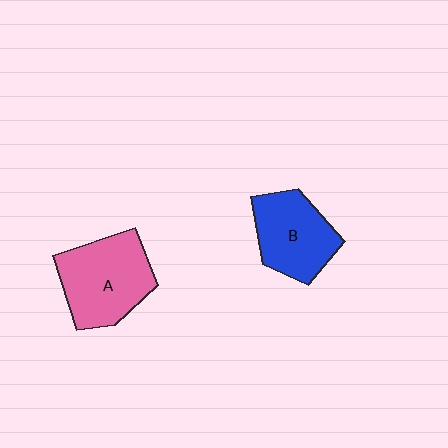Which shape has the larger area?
Shape A (pink).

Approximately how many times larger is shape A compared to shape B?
Approximately 1.2 times.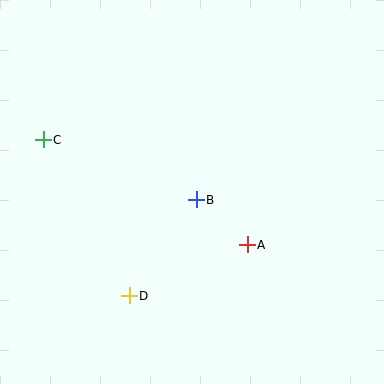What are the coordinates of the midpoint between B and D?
The midpoint between B and D is at (163, 248).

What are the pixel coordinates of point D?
Point D is at (129, 296).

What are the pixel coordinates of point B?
Point B is at (196, 200).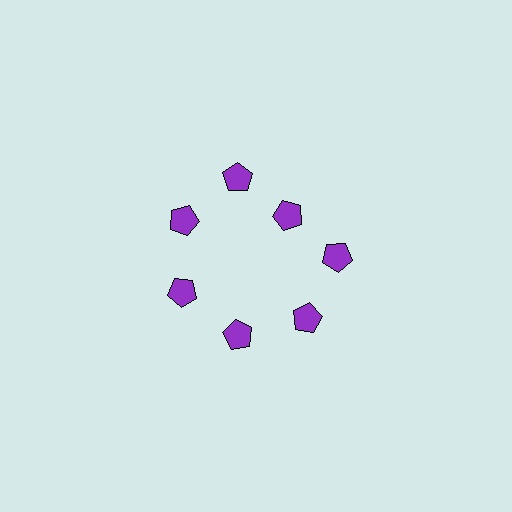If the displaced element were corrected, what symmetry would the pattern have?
It would have 7-fold rotational symmetry — the pattern would map onto itself every 51 degrees.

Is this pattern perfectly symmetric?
No. The 7 purple pentagons are arranged in a ring, but one element near the 1 o'clock position is pulled inward toward the center, breaking the 7-fold rotational symmetry.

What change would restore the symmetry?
The symmetry would be restored by moving it outward, back onto the ring so that all 7 pentagons sit at equal angles and equal distance from the center.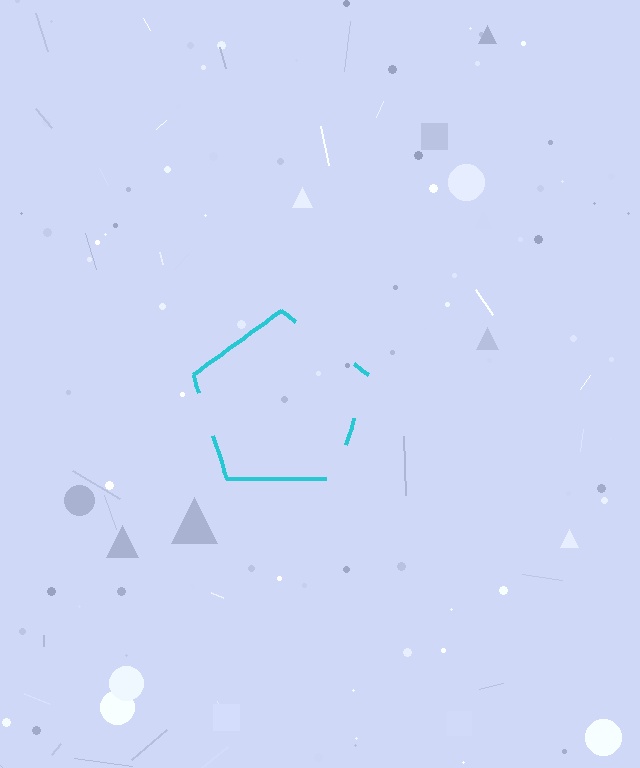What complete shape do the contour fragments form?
The contour fragments form a pentagon.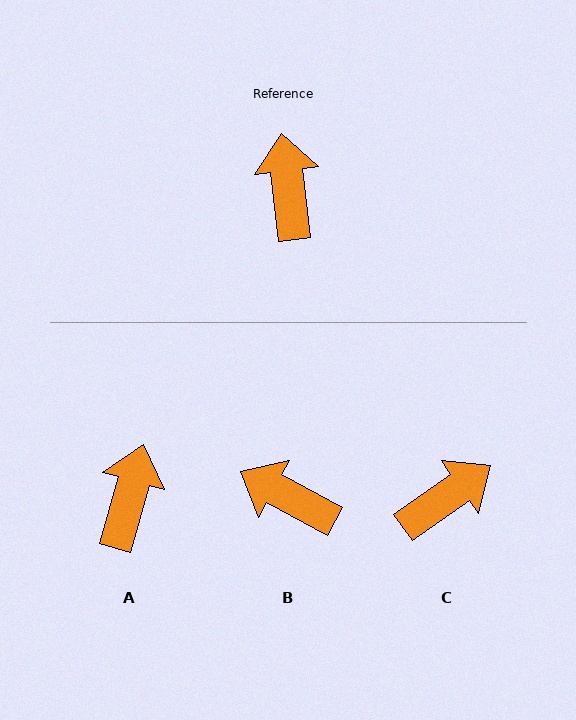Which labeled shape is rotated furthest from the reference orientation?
C, about 61 degrees away.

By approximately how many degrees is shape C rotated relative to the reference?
Approximately 61 degrees clockwise.